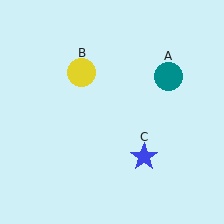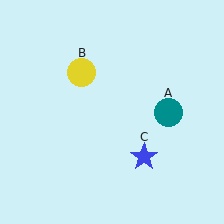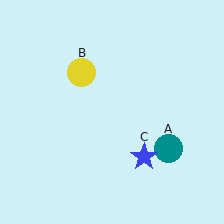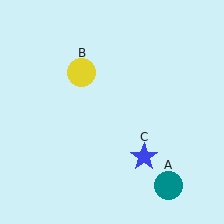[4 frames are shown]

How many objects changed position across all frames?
1 object changed position: teal circle (object A).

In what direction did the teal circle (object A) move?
The teal circle (object A) moved down.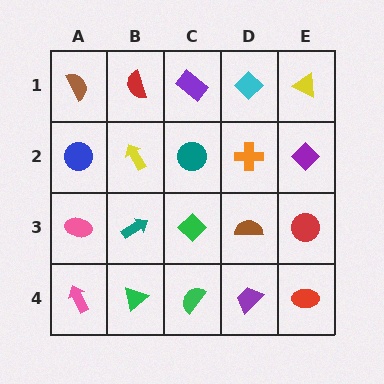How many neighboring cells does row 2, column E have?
3.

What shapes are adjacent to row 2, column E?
A yellow triangle (row 1, column E), a red circle (row 3, column E), an orange cross (row 2, column D).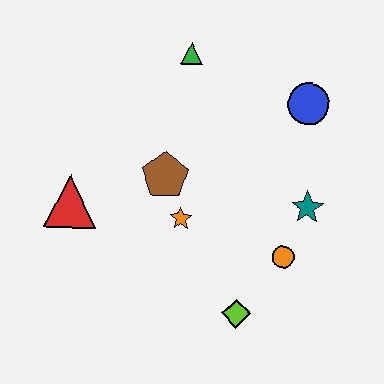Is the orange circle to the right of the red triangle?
Yes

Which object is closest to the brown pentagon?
The orange star is closest to the brown pentagon.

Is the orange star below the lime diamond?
No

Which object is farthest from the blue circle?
The red triangle is farthest from the blue circle.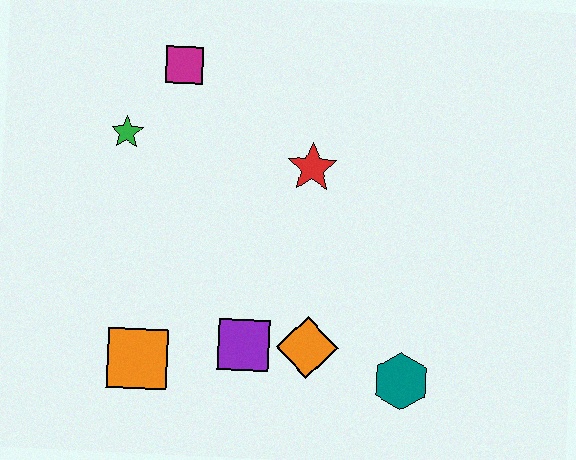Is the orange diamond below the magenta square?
Yes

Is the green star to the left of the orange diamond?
Yes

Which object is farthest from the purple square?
The magenta square is farthest from the purple square.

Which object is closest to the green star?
The magenta square is closest to the green star.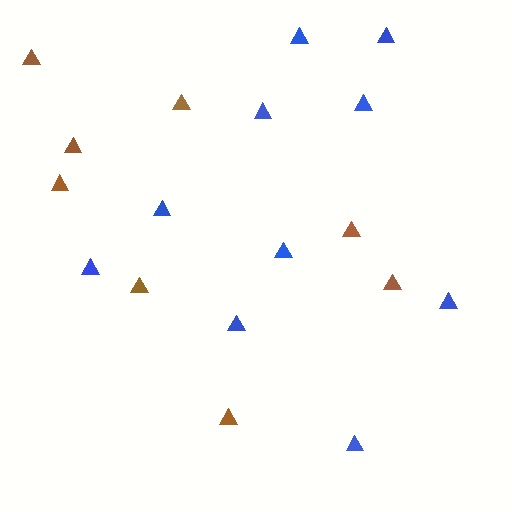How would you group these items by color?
There are 2 groups: one group of brown triangles (8) and one group of blue triangles (10).